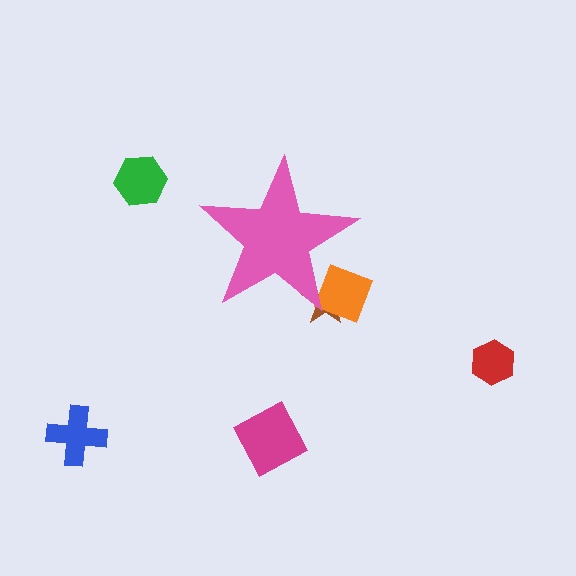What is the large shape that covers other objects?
A pink star.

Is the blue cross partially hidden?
No, the blue cross is fully visible.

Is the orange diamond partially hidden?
Yes, the orange diamond is partially hidden behind the pink star.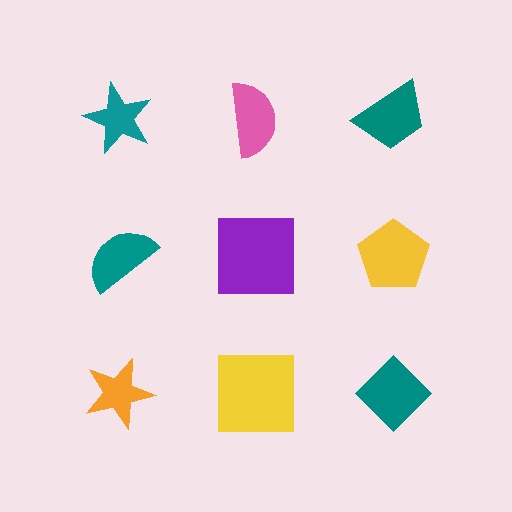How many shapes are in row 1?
3 shapes.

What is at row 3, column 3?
A teal diamond.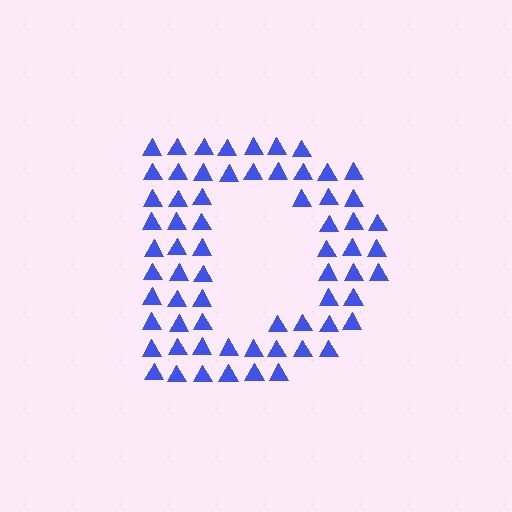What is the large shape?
The large shape is the letter D.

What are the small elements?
The small elements are triangles.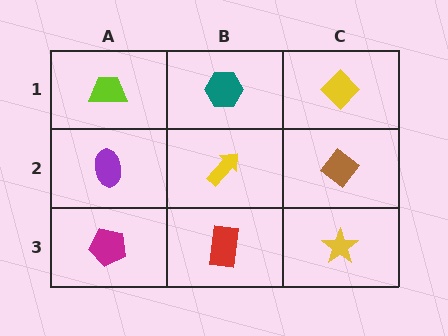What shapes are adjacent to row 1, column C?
A brown diamond (row 2, column C), a teal hexagon (row 1, column B).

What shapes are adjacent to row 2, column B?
A teal hexagon (row 1, column B), a red rectangle (row 3, column B), a purple ellipse (row 2, column A), a brown diamond (row 2, column C).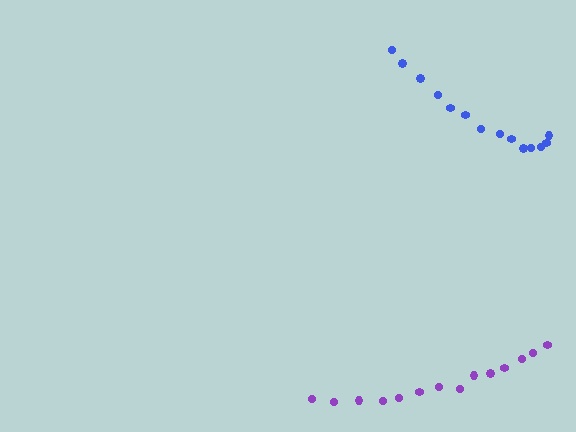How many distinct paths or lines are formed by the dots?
There are 2 distinct paths.